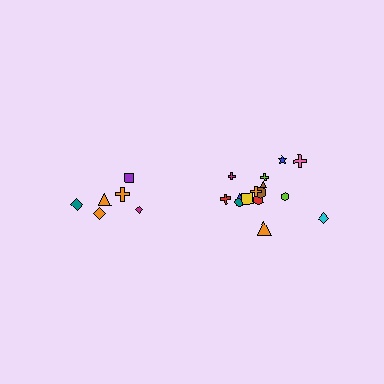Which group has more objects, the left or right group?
The right group.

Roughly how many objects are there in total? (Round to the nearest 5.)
Roughly 20 objects in total.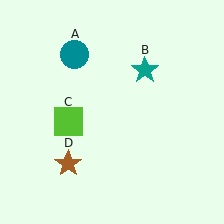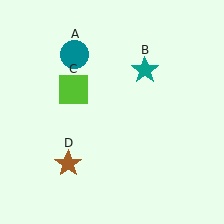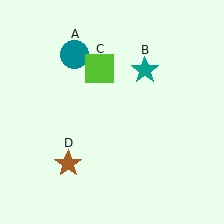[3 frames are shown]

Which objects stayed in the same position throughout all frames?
Teal circle (object A) and teal star (object B) and brown star (object D) remained stationary.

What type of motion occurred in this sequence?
The lime square (object C) rotated clockwise around the center of the scene.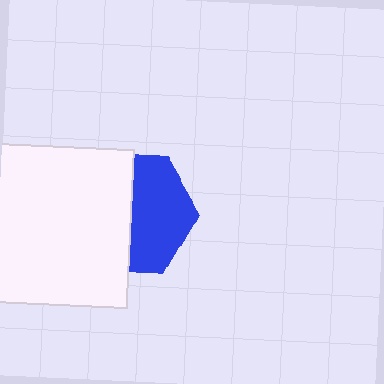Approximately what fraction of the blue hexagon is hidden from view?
Roughly 51% of the blue hexagon is hidden behind the white square.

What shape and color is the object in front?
The object in front is a white square.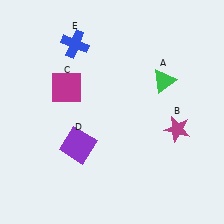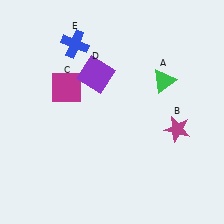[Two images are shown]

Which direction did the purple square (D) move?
The purple square (D) moved up.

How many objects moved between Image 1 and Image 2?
1 object moved between the two images.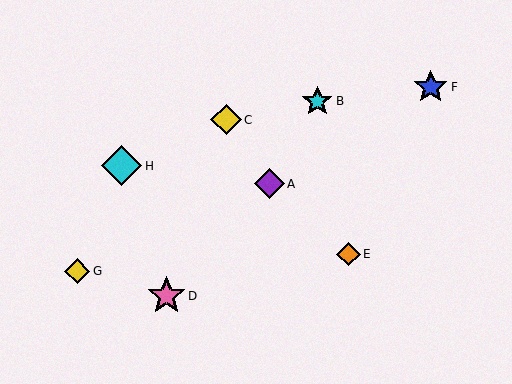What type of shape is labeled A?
Shape A is a purple diamond.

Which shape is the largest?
The cyan diamond (labeled H) is the largest.